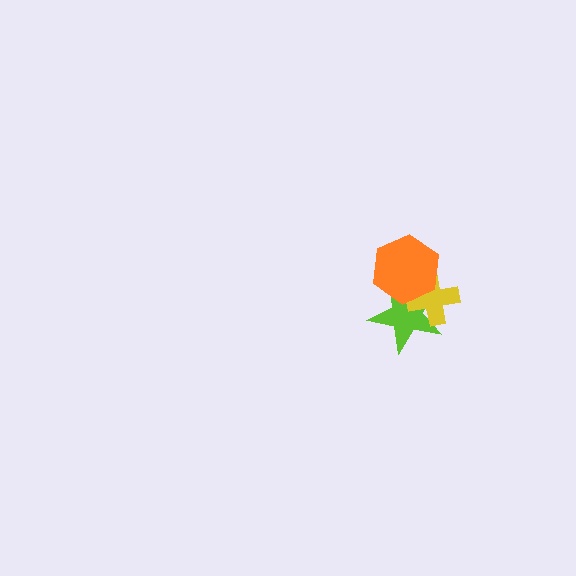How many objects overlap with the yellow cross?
2 objects overlap with the yellow cross.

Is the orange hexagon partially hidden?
No, no other shape covers it.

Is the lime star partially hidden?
Yes, it is partially covered by another shape.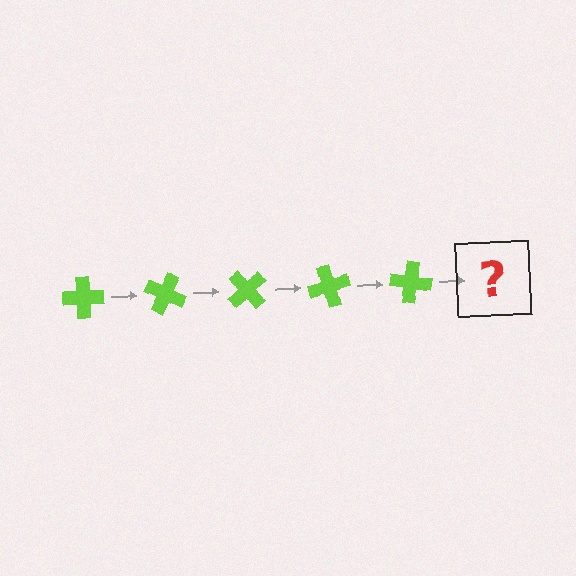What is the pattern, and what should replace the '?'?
The pattern is that the cross rotates 25 degrees each step. The '?' should be a lime cross rotated 125 degrees.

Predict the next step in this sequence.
The next step is a lime cross rotated 125 degrees.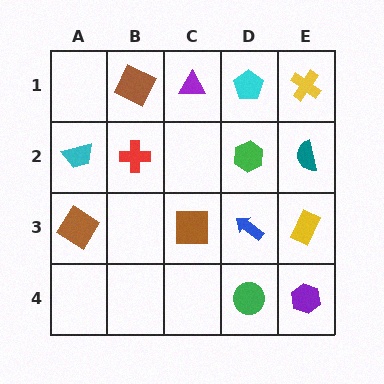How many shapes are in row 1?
4 shapes.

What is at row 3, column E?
A yellow rectangle.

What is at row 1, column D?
A cyan pentagon.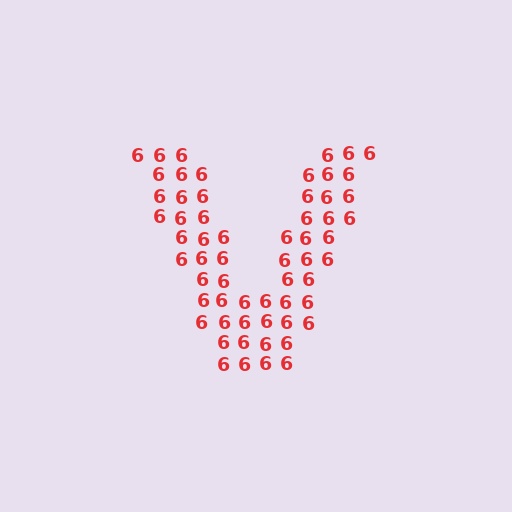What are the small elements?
The small elements are digit 6's.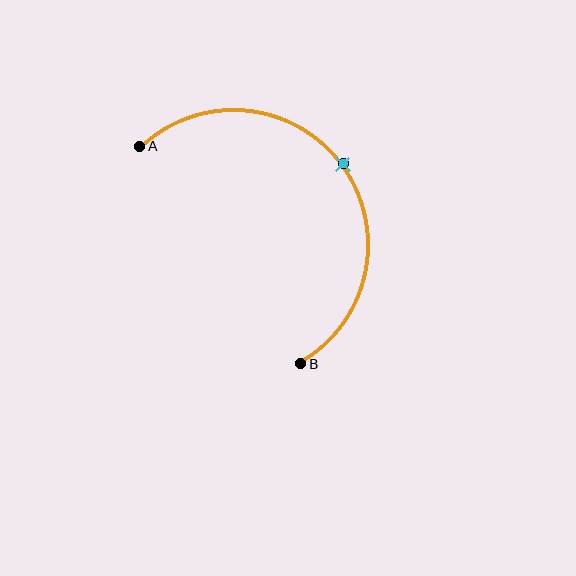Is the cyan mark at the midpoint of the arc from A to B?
Yes. The cyan mark lies on the arc at equal arc-length from both A and B — it is the arc midpoint.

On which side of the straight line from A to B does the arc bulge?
The arc bulges above and to the right of the straight line connecting A and B.